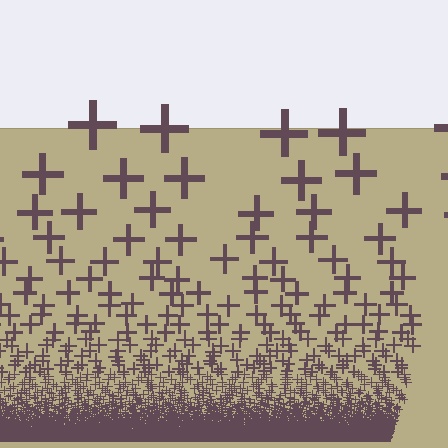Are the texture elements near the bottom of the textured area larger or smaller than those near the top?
Smaller. The gradient is inverted — elements near the bottom are smaller and denser.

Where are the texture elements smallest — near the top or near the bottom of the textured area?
Near the bottom.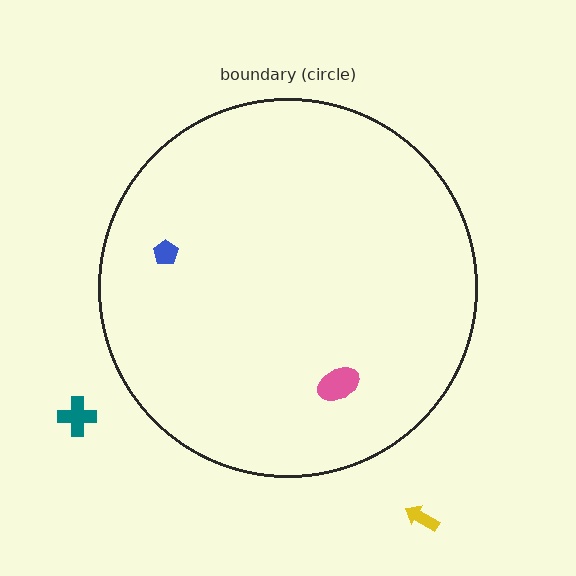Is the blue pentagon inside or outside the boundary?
Inside.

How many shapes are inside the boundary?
2 inside, 2 outside.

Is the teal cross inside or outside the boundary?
Outside.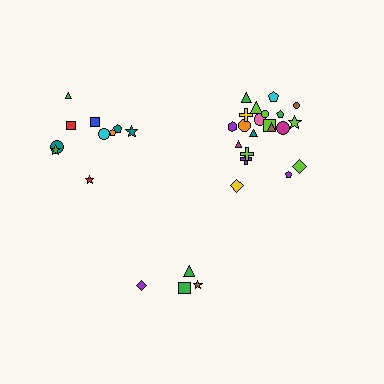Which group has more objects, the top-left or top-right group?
The top-right group.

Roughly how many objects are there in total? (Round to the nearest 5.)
Roughly 35 objects in total.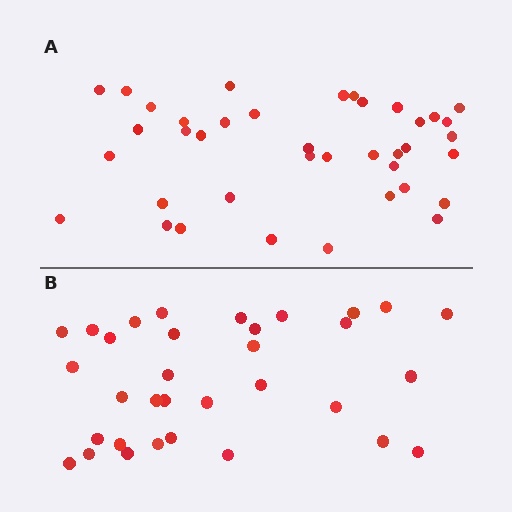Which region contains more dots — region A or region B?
Region A (the top region) has more dots.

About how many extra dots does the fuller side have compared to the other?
Region A has about 6 more dots than region B.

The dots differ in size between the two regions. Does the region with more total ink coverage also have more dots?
No. Region B has more total ink coverage because its dots are larger, but region A actually contains more individual dots. Total area can be misleading — the number of items is what matters here.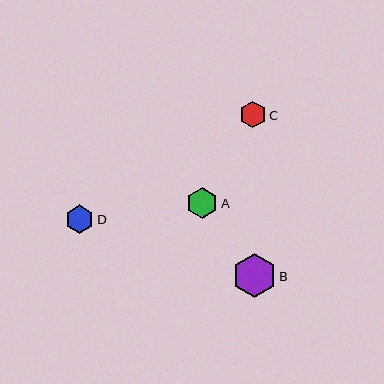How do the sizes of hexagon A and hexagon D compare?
Hexagon A and hexagon D are approximately the same size.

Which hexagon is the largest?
Hexagon B is the largest with a size of approximately 43 pixels.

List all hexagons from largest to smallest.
From largest to smallest: B, A, D, C.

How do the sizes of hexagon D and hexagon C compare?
Hexagon D and hexagon C are approximately the same size.